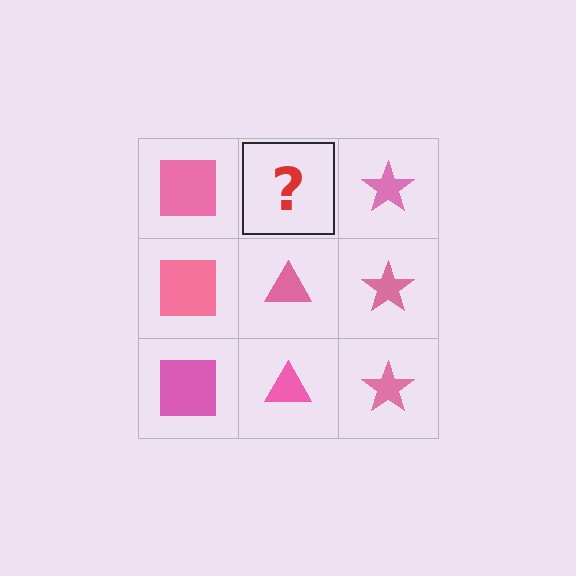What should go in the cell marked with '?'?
The missing cell should contain a pink triangle.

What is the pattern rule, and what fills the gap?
The rule is that each column has a consistent shape. The gap should be filled with a pink triangle.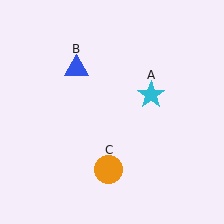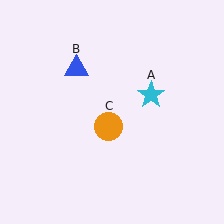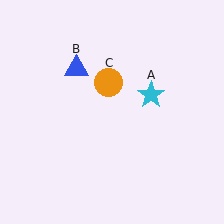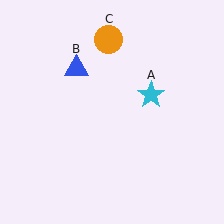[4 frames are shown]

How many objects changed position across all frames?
1 object changed position: orange circle (object C).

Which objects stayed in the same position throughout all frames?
Cyan star (object A) and blue triangle (object B) remained stationary.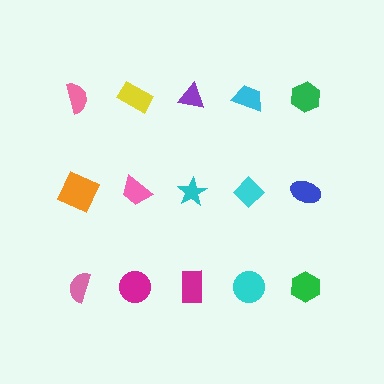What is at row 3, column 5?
A green hexagon.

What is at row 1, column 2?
A yellow rectangle.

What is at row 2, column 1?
An orange square.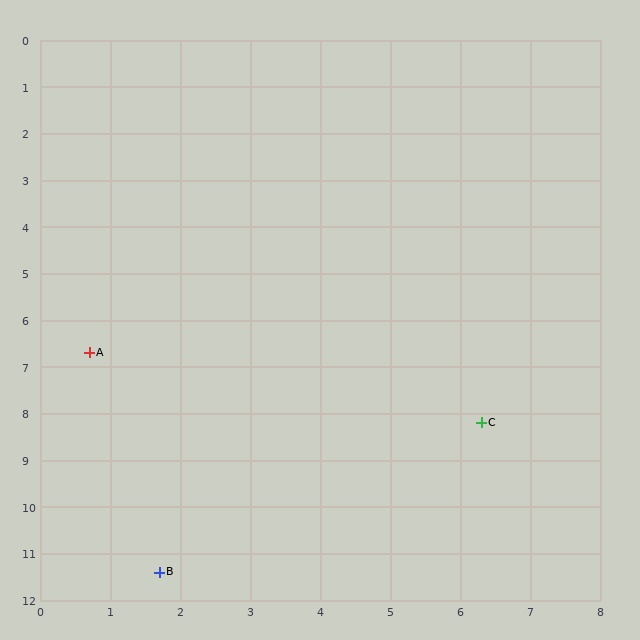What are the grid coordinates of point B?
Point B is at approximately (1.7, 11.4).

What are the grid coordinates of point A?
Point A is at approximately (0.7, 6.7).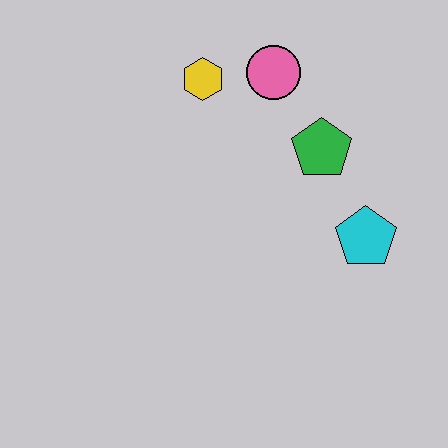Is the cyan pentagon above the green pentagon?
No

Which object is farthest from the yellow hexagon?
The cyan pentagon is farthest from the yellow hexagon.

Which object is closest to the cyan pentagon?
The green pentagon is closest to the cyan pentagon.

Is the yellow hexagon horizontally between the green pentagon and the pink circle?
No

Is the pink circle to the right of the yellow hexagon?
Yes